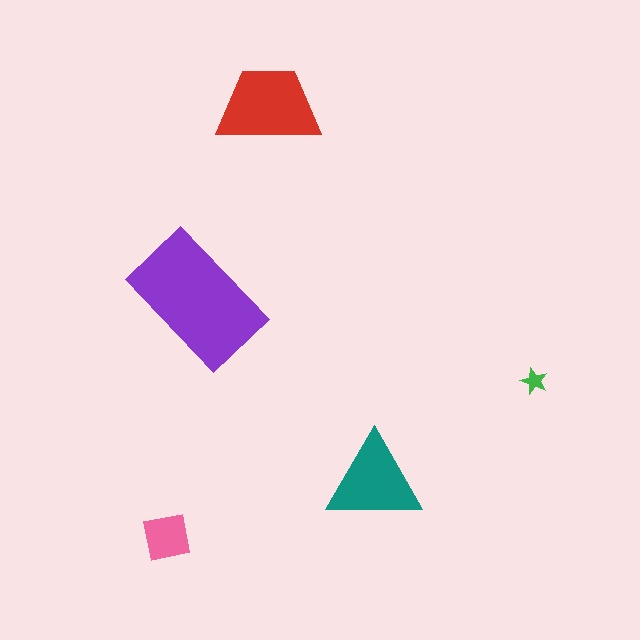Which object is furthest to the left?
The pink square is leftmost.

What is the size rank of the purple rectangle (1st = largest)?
1st.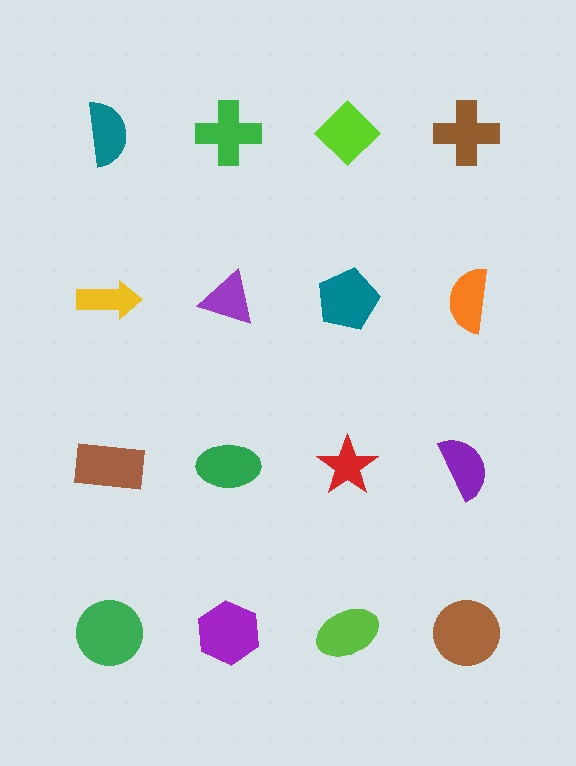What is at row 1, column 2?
A green cross.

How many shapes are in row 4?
4 shapes.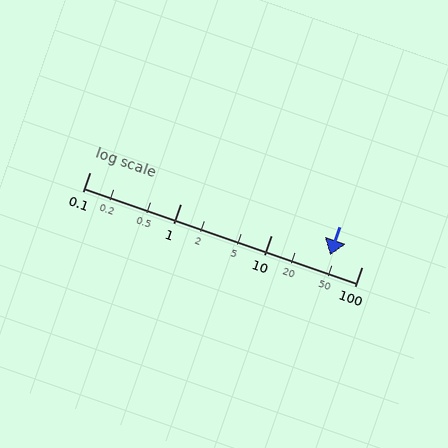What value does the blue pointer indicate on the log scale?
The pointer indicates approximately 45.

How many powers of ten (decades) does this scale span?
The scale spans 3 decades, from 0.1 to 100.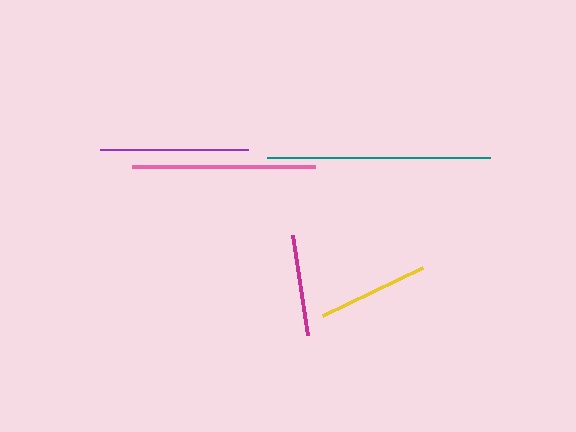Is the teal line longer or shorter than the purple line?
The teal line is longer than the purple line.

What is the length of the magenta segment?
The magenta segment is approximately 101 pixels long.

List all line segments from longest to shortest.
From longest to shortest: teal, pink, purple, yellow, magenta.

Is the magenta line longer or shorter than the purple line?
The purple line is longer than the magenta line.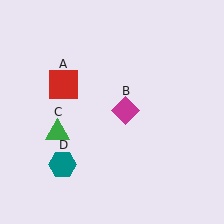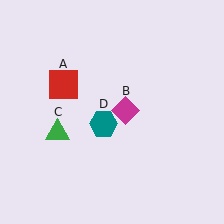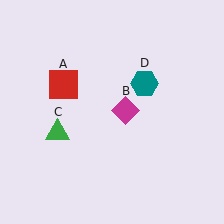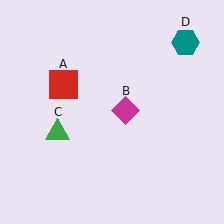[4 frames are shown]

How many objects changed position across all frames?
1 object changed position: teal hexagon (object D).